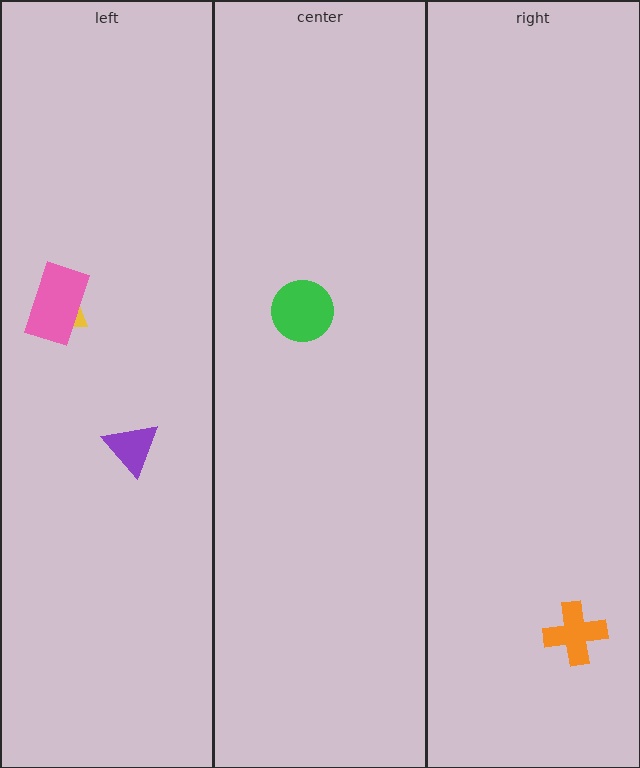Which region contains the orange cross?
The right region.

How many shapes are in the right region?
1.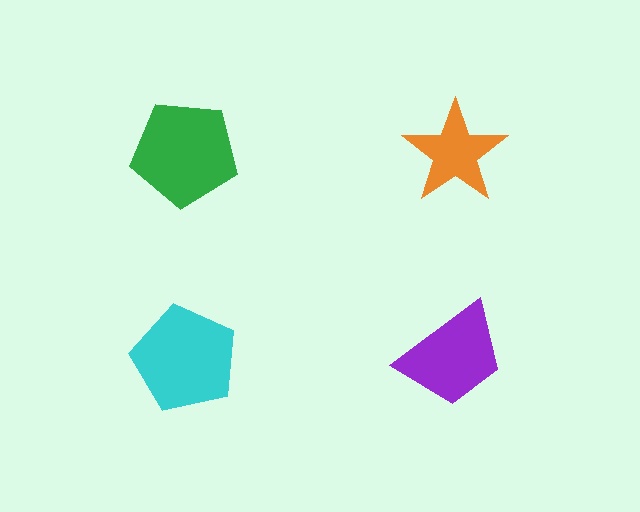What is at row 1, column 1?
A green pentagon.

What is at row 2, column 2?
A purple trapezoid.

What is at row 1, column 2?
An orange star.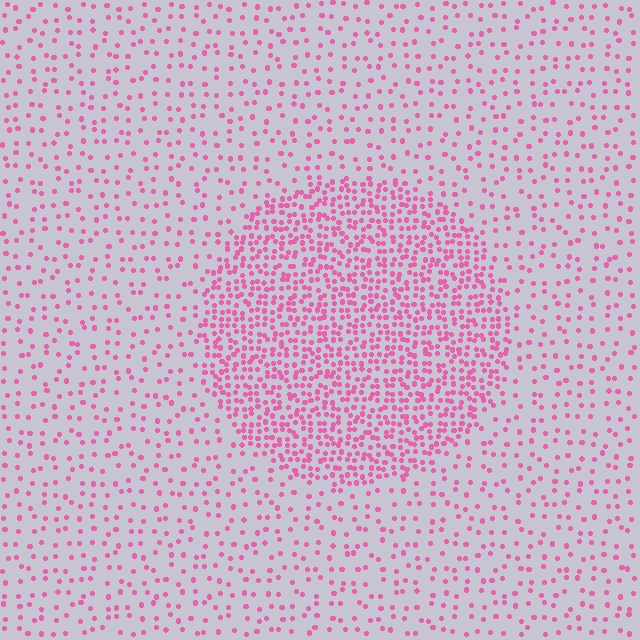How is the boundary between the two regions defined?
The boundary is defined by a change in element density (approximately 2.8x ratio). All elements are the same color, size, and shape.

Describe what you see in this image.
The image contains small pink elements arranged at two different densities. A circle-shaped region is visible where the elements are more densely packed than the surrounding area.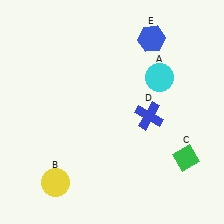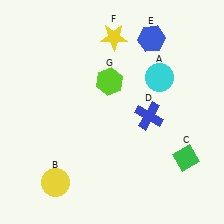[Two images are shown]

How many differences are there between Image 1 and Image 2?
There are 2 differences between the two images.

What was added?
A yellow star (F), a lime hexagon (G) were added in Image 2.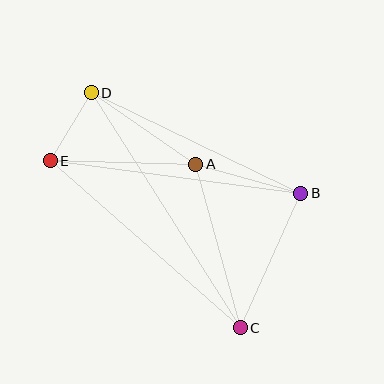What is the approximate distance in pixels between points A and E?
The distance between A and E is approximately 146 pixels.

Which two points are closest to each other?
Points D and E are closest to each other.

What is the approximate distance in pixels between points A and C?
The distance between A and C is approximately 169 pixels.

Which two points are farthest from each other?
Points C and D are farthest from each other.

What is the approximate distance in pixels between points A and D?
The distance between A and D is approximately 127 pixels.